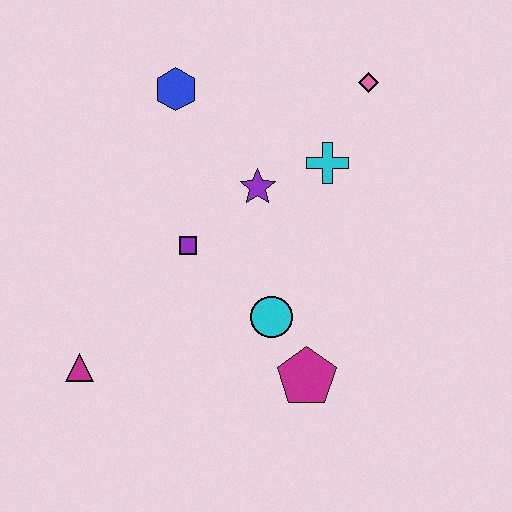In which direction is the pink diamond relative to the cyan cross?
The pink diamond is above the cyan cross.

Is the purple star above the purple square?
Yes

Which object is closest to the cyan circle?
The magenta pentagon is closest to the cyan circle.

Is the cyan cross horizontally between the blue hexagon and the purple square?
No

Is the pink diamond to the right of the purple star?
Yes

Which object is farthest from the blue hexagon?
The magenta pentagon is farthest from the blue hexagon.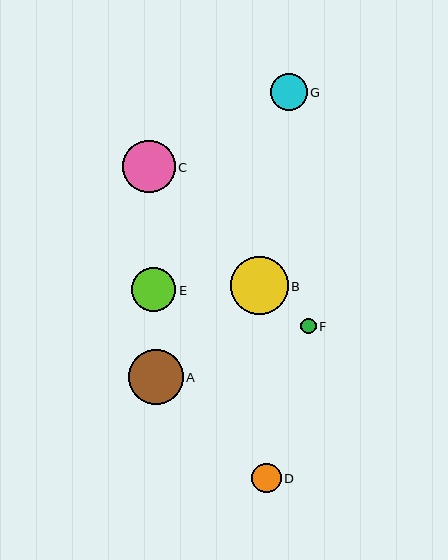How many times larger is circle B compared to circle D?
Circle B is approximately 2.0 times the size of circle D.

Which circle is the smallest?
Circle F is the smallest with a size of approximately 15 pixels.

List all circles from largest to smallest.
From largest to smallest: B, A, C, E, G, D, F.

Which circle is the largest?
Circle B is the largest with a size of approximately 58 pixels.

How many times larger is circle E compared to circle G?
Circle E is approximately 1.2 times the size of circle G.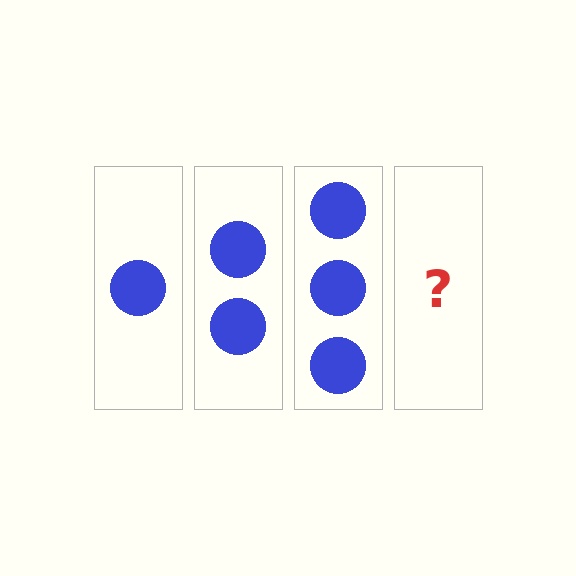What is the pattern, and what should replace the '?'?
The pattern is that each step adds one more circle. The '?' should be 4 circles.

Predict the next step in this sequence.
The next step is 4 circles.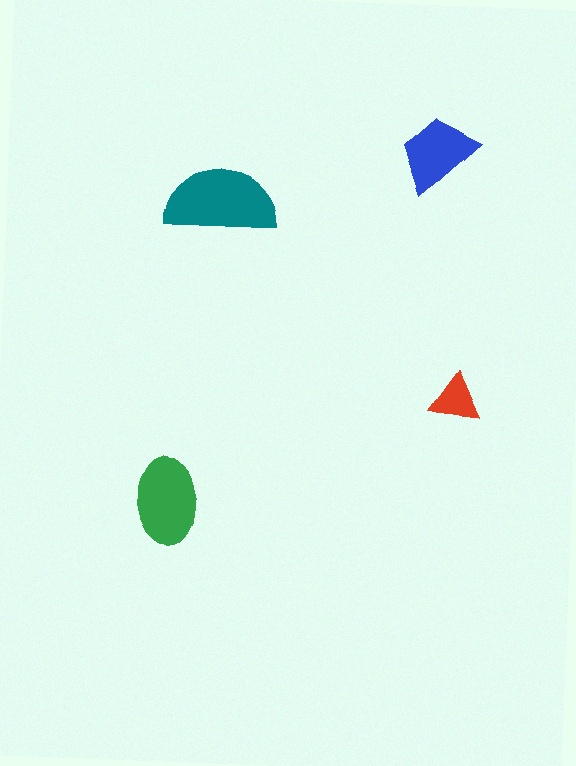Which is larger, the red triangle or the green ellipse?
The green ellipse.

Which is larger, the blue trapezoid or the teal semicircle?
The teal semicircle.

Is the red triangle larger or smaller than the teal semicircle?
Smaller.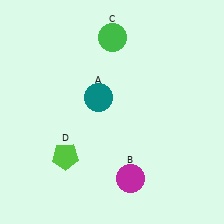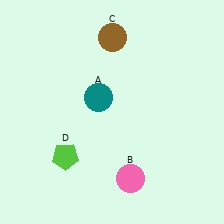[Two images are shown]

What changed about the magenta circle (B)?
In Image 1, B is magenta. In Image 2, it changed to pink.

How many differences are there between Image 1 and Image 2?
There are 2 differences between the two images.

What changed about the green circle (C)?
In Image 1, C is green. In Image 2, it changed to brown.